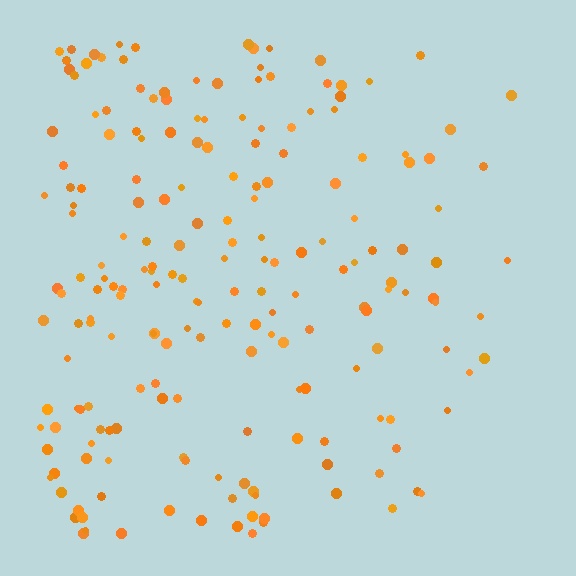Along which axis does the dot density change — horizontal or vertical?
Horizontal.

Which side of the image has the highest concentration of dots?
The left.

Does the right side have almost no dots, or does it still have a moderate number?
Still a moderate number, just noticeably fewer than the left.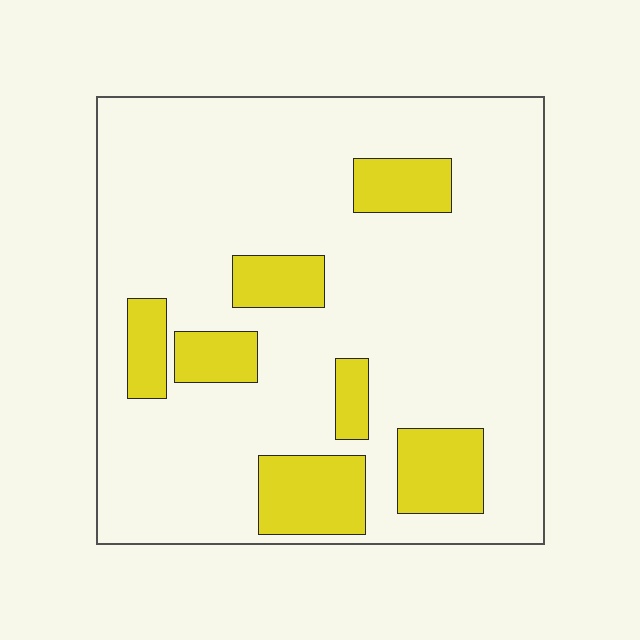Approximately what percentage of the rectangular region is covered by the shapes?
Approximately 20%.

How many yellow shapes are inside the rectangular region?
7.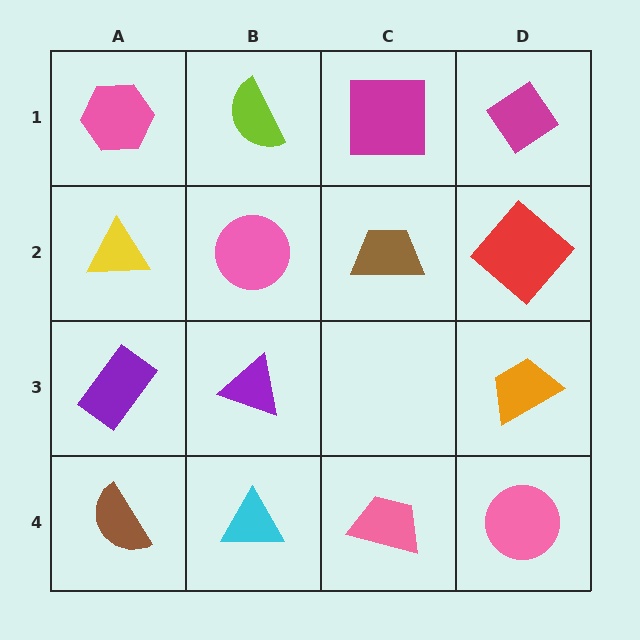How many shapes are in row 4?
4 shapes.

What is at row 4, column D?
A pink circle.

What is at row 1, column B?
A lime semicircle.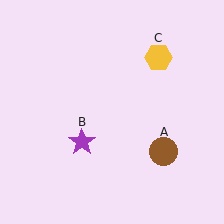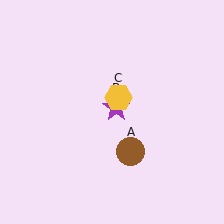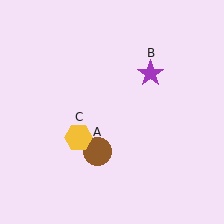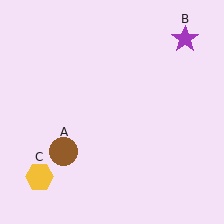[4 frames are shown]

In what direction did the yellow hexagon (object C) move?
The yellow hexagon (object C) moved down and to the left.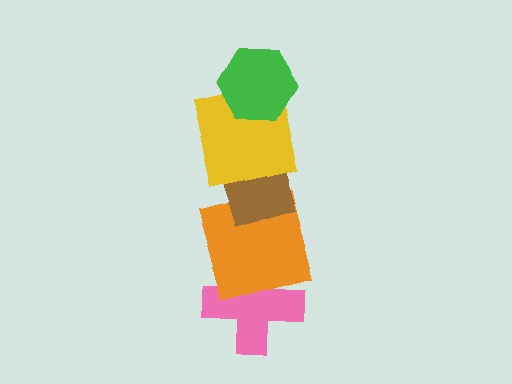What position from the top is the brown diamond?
The brown diamond is 3rd from the top.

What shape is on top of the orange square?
The brown diamond is on top of the orange square.